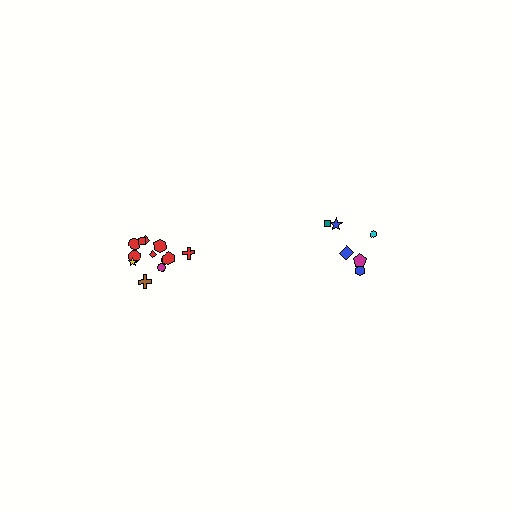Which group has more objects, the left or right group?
The left group.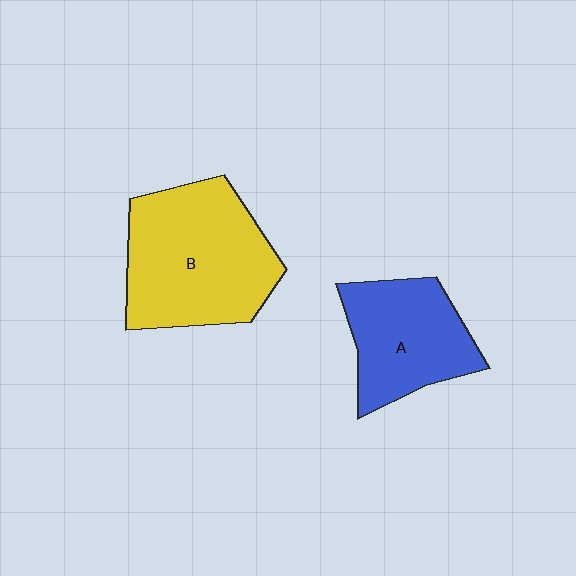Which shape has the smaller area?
Shape A (blue).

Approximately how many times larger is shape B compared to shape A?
Approximately 1.5 times.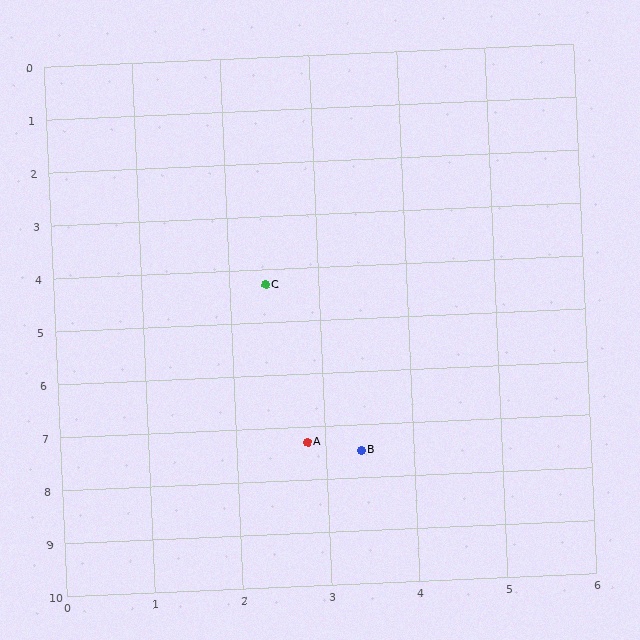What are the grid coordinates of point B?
Point B is at approximately (3.4, 7.5).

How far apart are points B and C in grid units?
Points B and C are about 3.4 grid units apart.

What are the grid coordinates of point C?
Point C is at approximately (2.4, 4.3).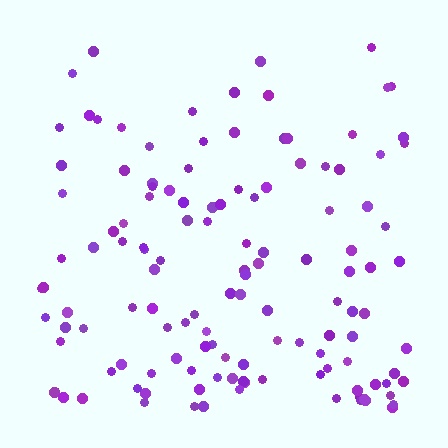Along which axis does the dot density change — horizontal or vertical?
Vertical.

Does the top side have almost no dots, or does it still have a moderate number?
Still a moderate number, just noticeably fewer than the bottom.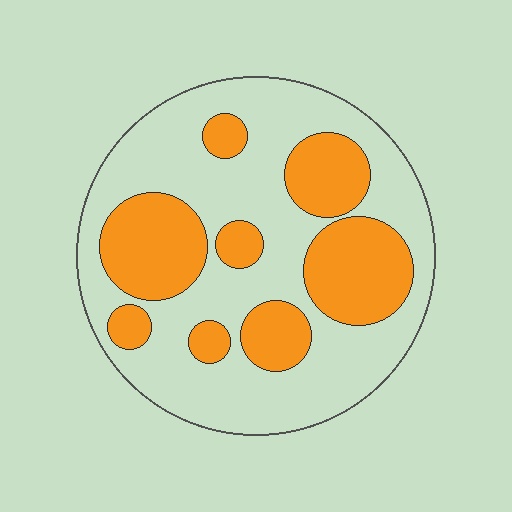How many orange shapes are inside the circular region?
8.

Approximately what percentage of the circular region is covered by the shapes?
Approximately 35%.